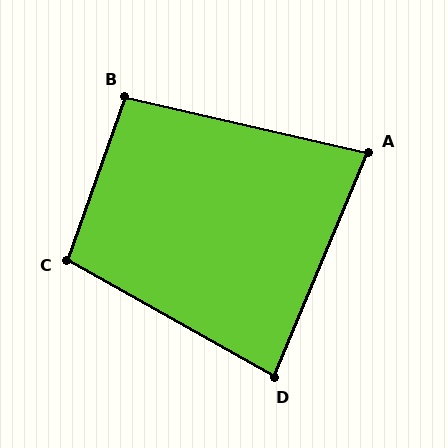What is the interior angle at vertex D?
Approximately 83 degrees (acute).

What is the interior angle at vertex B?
Approximately 97 degrees (obtuse).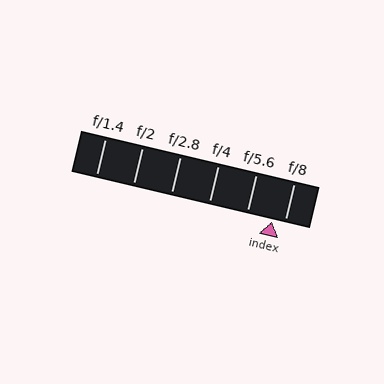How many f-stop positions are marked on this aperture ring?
There are 6 f-stop positions marked.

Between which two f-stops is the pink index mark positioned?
The index mark is between f/5.6 and f/8.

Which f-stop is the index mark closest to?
The index mark is closest to f/8.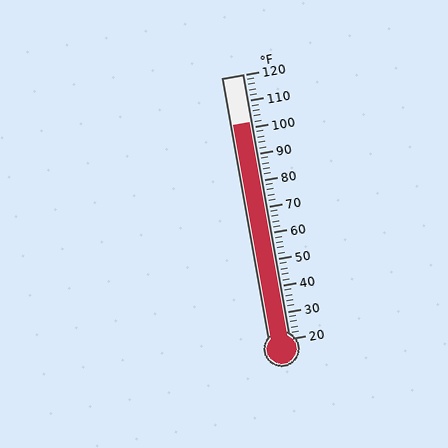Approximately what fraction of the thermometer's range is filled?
The thermometer is filled to approximately 80% of its range.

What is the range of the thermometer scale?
The thermometer scale ranges from 20°F to 120°F.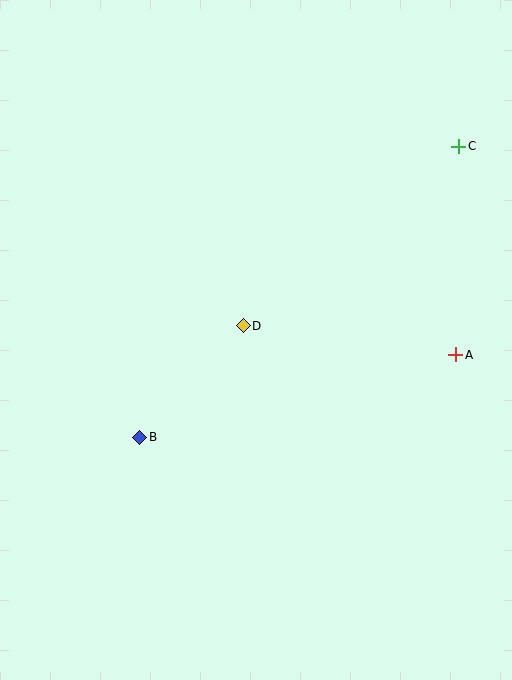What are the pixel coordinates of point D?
Point D is at (243, 326).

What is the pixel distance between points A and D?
The distance between A and D is 214 pixels.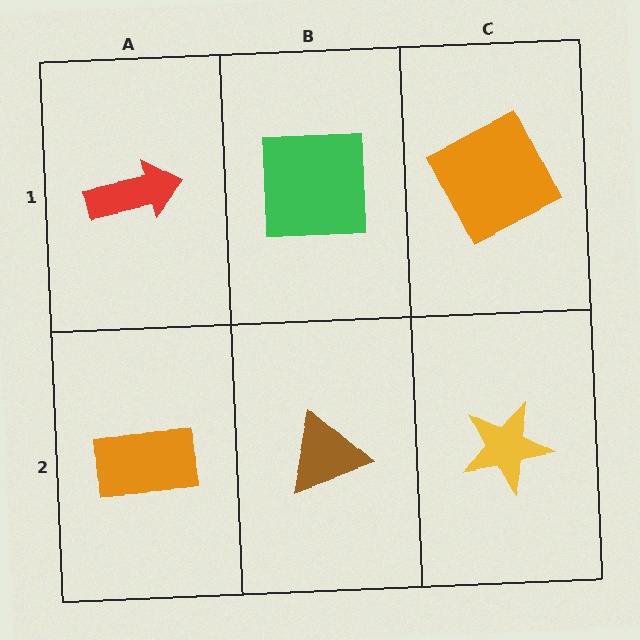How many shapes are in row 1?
3 shapes.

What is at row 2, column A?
An orange rectangle.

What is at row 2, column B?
A brown triangle.